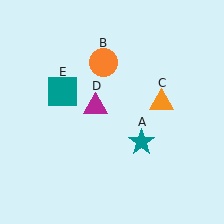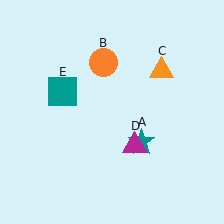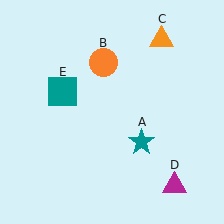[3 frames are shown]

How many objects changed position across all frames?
2 objects changed position: orange triangle (object C), magenta triangle (object D).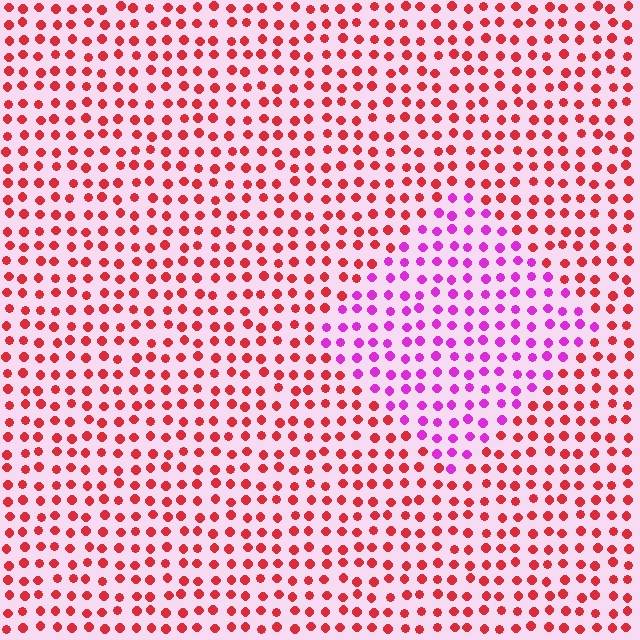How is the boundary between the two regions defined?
The boundary is defined purely by a slight shift in hue (about 54 degrees). Spacing, size, and orientation are identical on both sides.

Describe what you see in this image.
The image is filled with small red elements in a uniform arrangement. A diamond-shaped region is visible where the elements are tinted to a slightly different hue, forming a subtle color boundary.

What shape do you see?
I see a diamond.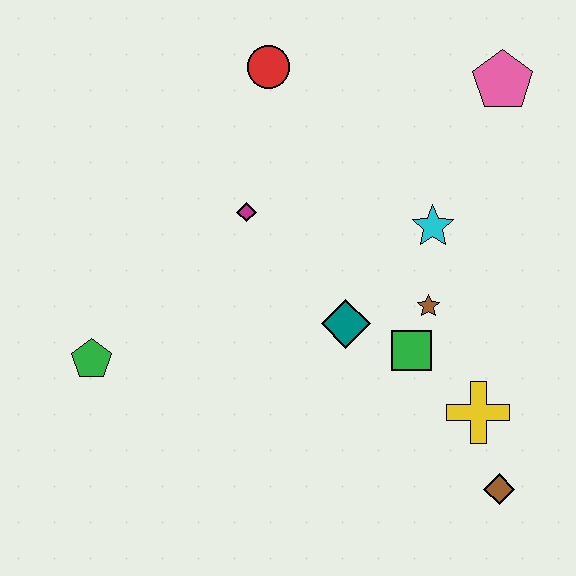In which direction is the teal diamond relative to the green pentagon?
The teal diamond is to the right of the green pentagon.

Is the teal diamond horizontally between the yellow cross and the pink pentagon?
No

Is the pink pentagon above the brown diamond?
Yes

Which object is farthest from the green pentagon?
The pink pentagon is farthest from the green pentagon.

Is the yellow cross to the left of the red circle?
No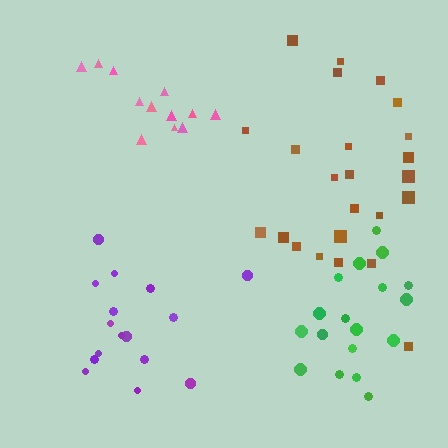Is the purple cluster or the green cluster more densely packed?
Green.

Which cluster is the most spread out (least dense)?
Brown.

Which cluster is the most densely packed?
Green.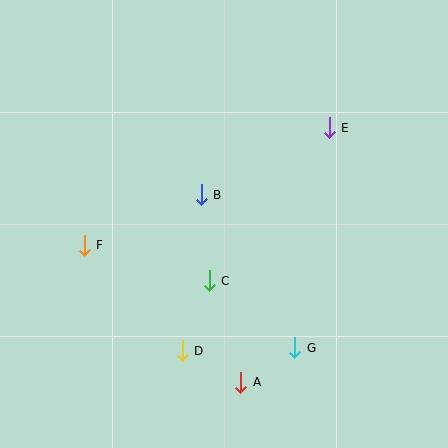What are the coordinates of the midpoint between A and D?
The midpoint between A and D is at (212, 366).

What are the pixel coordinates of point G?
Point G is at (295, 348).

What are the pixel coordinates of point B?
Point B is at (201, 195).